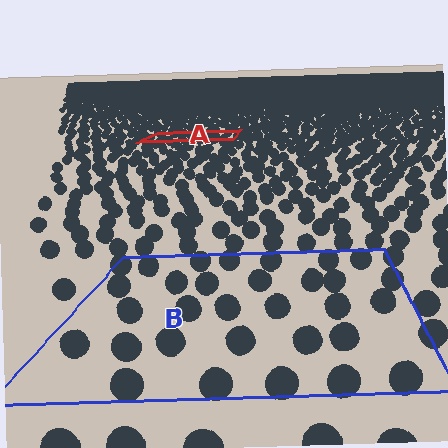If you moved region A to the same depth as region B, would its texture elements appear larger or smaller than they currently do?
They would appear larger. At a closer depth, the same texture elements are projected at a bigger on-screen size.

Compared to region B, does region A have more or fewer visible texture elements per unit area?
Region A has more texture elements per unit area — they are packed more densely because it is farther away.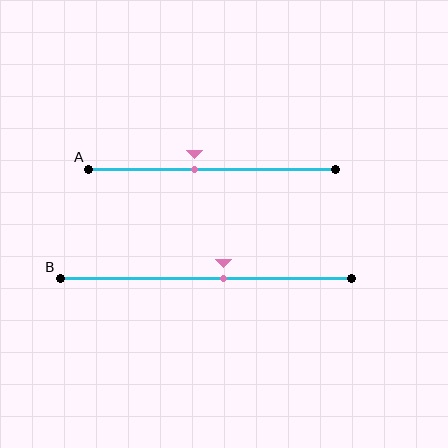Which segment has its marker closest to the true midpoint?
Segment B has its marker closest to the true midpoint.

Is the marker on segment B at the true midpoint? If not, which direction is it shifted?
No, the marker on segment B is shifted to the right by about 6% of the segment length.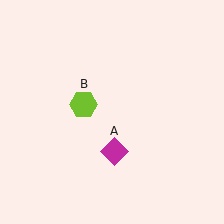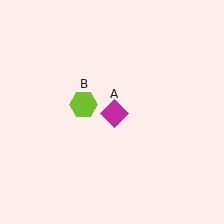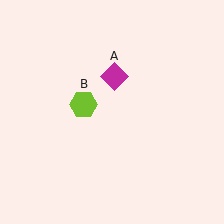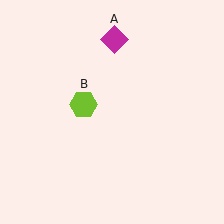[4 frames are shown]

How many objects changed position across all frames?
1 object changed position: magenta diamond (object A).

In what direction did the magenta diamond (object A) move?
The magenta diamond (object A) moved up.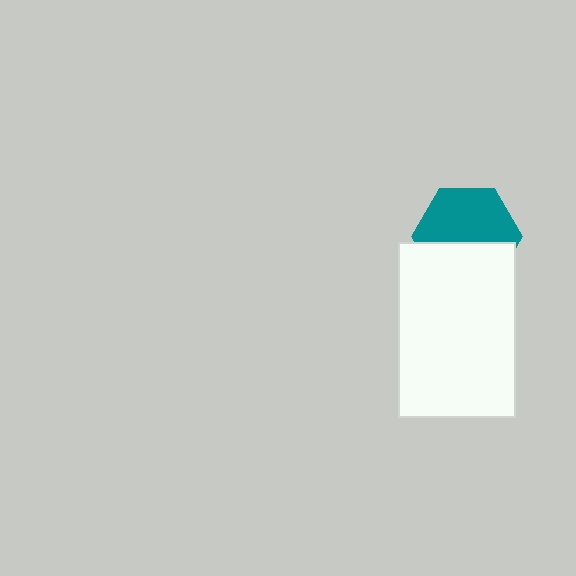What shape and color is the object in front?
The object in front is a white rectangle.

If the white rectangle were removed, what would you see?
You would see the complete teal hexagon.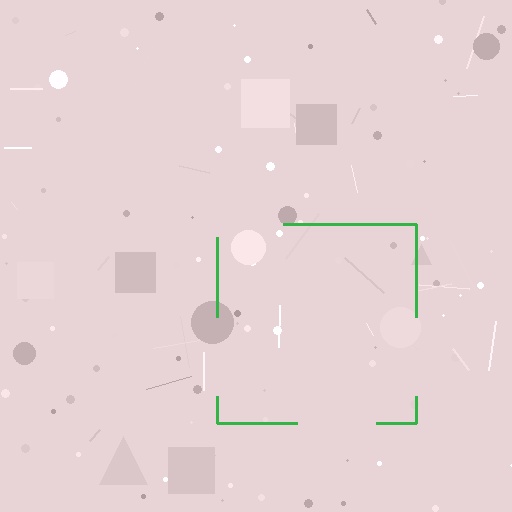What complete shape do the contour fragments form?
The contour fragments form a square.